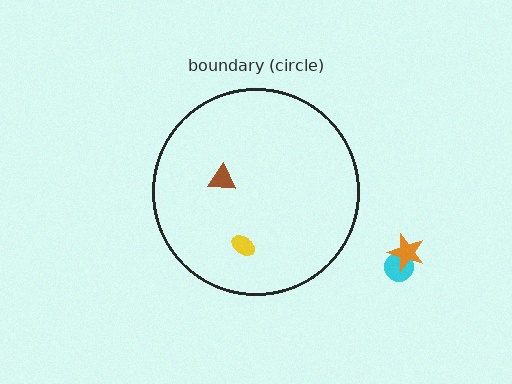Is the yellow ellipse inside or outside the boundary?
Inside.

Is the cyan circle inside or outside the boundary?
Outside.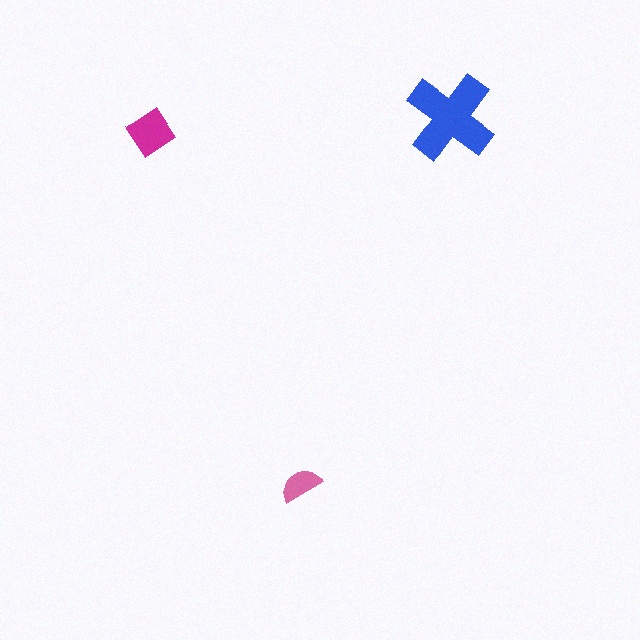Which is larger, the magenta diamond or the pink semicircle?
The magenta diamond.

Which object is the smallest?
The pink semicircle.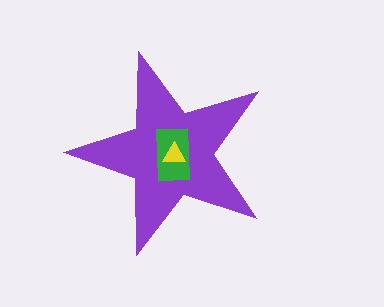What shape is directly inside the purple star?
The green rectangle.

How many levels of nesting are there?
3.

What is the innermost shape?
The yellow triangle.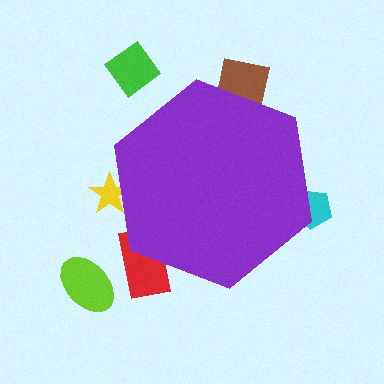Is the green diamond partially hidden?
No, the green diamond is fully visible.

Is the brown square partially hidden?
Yes, the brown square is partially hidden behind the purple hexagon.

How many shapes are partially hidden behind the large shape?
4 shapes are partially hidden.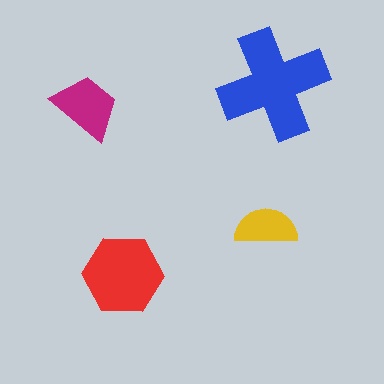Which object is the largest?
The blue cross.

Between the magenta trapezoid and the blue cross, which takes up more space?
The blue cross.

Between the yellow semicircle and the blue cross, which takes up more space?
The blue cross.